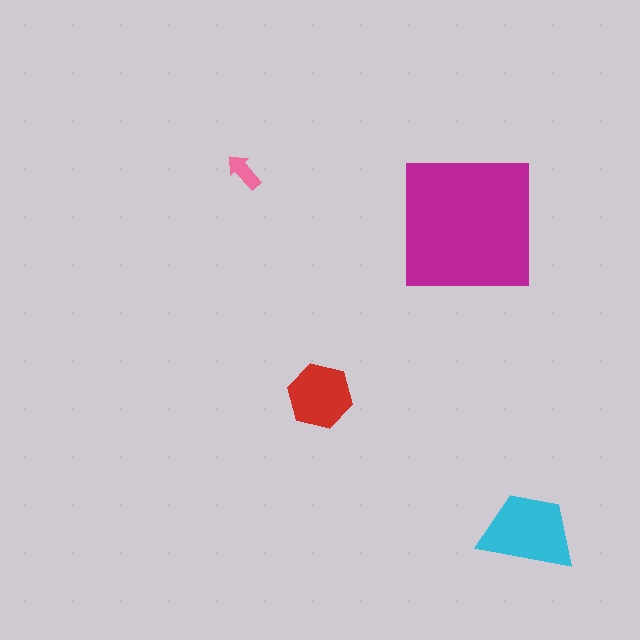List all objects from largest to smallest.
The magenta square, the cyan trapezoid, the red hexagon, the pink arrow.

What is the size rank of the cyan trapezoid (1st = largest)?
2nd.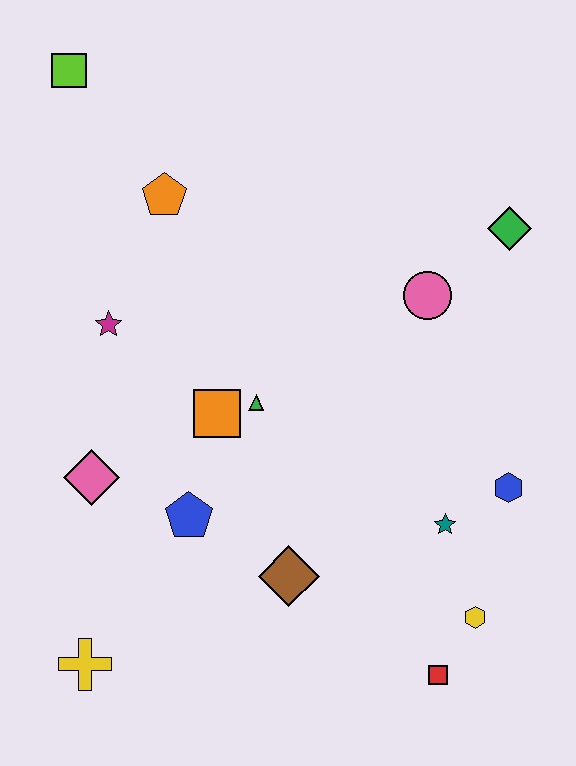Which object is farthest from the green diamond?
The yellow cross is farthest from the green diamond.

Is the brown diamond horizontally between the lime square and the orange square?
No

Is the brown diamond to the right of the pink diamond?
Yes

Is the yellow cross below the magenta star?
Yes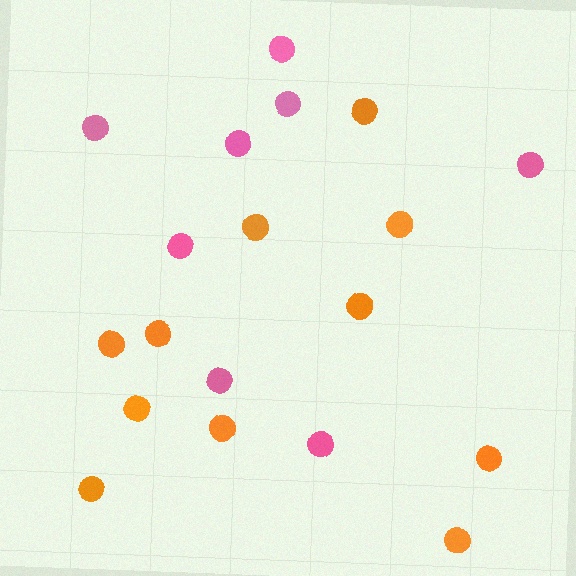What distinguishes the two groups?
There are 2 groups: one group of orange circles (11) and one group of pink circles (8).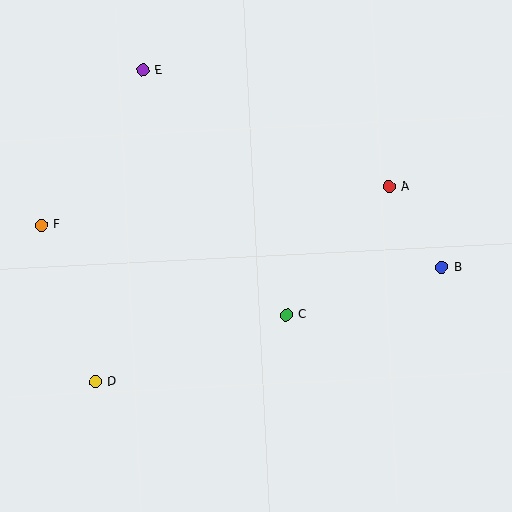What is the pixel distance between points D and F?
The distance between D and F is 166 pixels.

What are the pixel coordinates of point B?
Point B is at (441, 267).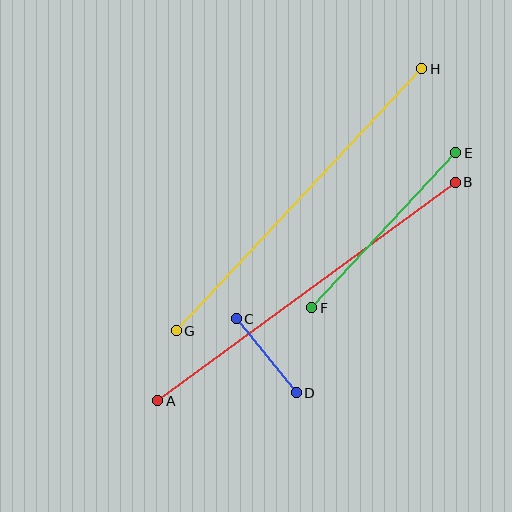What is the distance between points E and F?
The distance is approximately 211 pixels.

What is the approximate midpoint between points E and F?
The midpoint is at approximately (384, 230) pixels.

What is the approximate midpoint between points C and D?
The midpoint is at approximately (266, 356) pixels.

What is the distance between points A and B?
The distance is approximately 369 pixels.